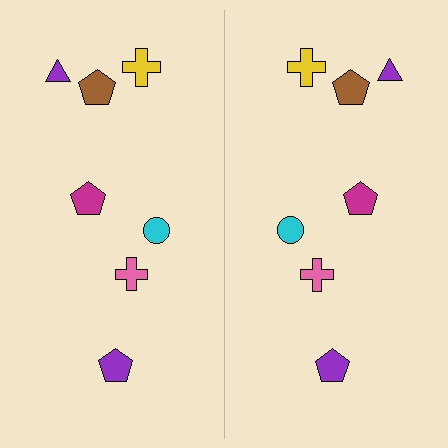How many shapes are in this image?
There are 14 shapes in this image.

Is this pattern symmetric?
Yes, this pattern has bilateral (reflection) symmetry.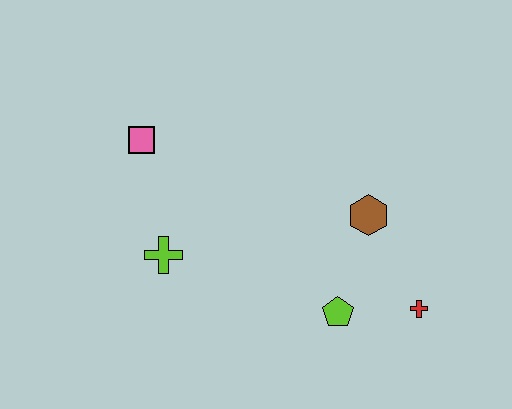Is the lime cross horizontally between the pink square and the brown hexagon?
Yes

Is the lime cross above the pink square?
No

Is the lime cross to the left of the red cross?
Yes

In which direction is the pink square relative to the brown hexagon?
The pink square is to the left of the brown hexagon.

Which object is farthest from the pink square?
The red cross is farthest from the pink square.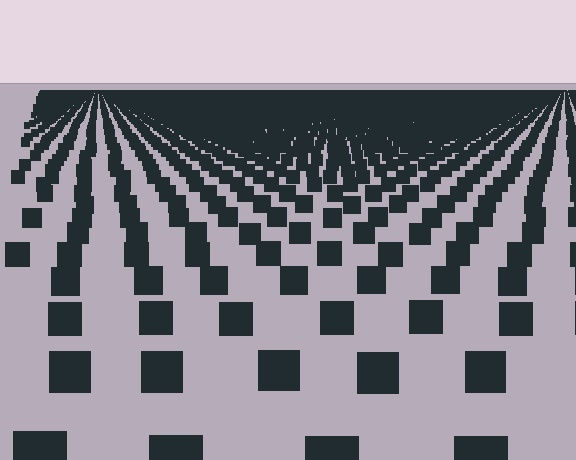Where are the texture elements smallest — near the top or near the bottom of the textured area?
Near the top.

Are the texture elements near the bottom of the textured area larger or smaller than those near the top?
Larger. Near the bottom, elements are closer to the viewer and appear at a bigger on-screen size.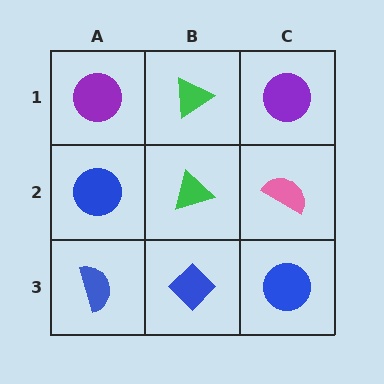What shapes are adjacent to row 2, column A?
A purple circle (row 1, column A), a blue semicircle (row 3, column A), a green triangle (row 2, column B).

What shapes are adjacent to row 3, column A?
A blue circle (row 2, column A), a blue diamond (row 3, column B).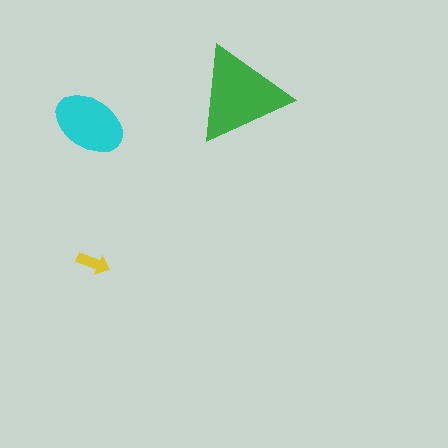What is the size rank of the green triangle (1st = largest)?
1st.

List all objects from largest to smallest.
The green triangle, the cyan ellipse, the yellow arrow.